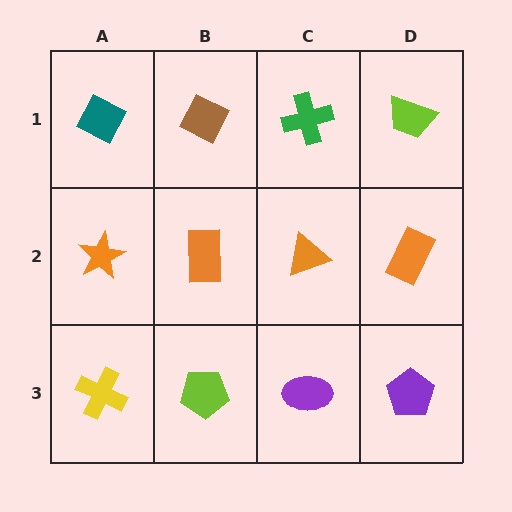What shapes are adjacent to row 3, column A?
An orange star (row 2, column A), a lime pentagon (row 3, column B).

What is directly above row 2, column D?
A lime trapezoid.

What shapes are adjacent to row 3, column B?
An orange rectangle (row 2, column B), a yellow cross (row 3, column A), a purple ellipse (row 3, column C).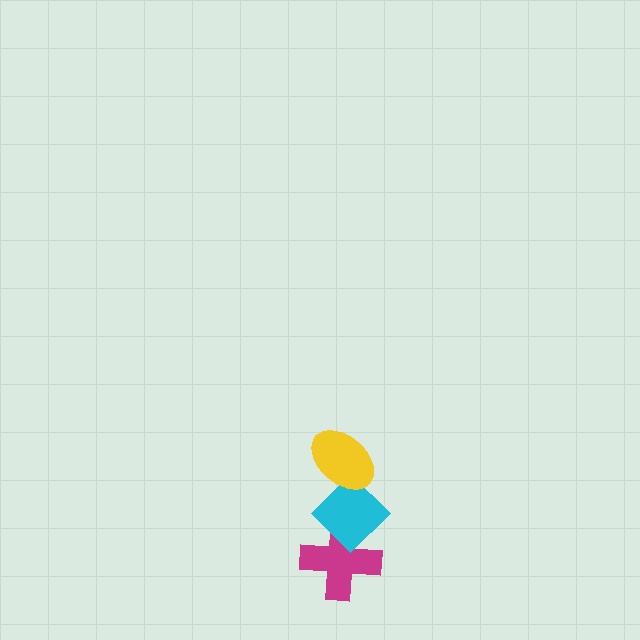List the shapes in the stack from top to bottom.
From top to bottom: the yellow ellipse, the cyan diamond, the magenta cross.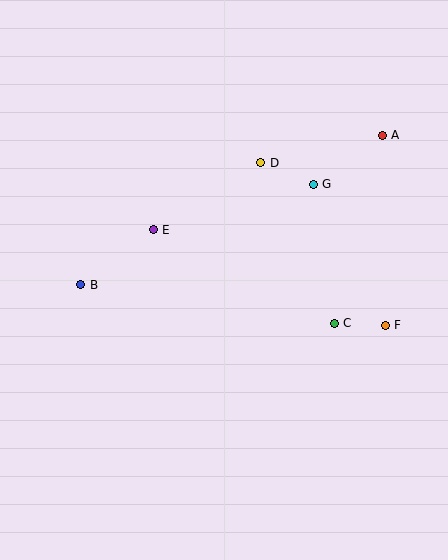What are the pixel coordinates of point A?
Point A is at (382, 135).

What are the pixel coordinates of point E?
Point E is at (153, 230).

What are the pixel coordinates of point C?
Point C is at (334, 323).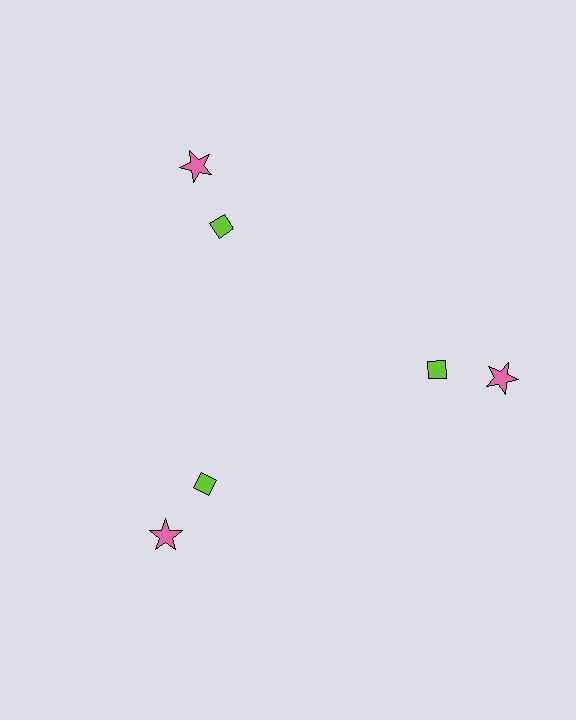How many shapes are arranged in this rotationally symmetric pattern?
There are 6 shapes, arranged in 3 groups of 2.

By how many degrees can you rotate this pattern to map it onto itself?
The pattern maps onto itself every 120 degrees of rotation.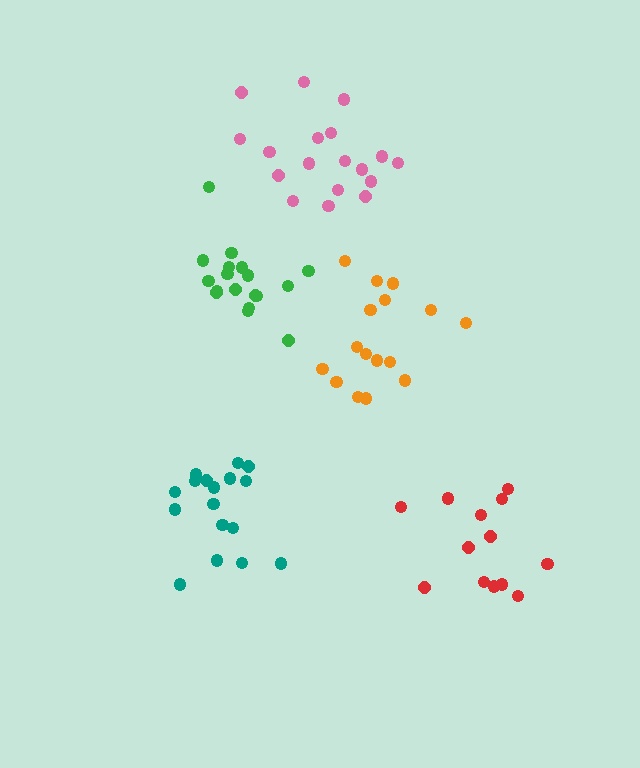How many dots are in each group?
Group 1: 18 dots, Group 2: 17 dots, Group 3: 13 dots, Group 4: 16 dots, Group 5: 18 dots (82 total).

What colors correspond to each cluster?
The clusters are colored: pink, teal, red, orange, green.